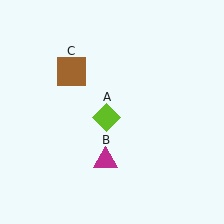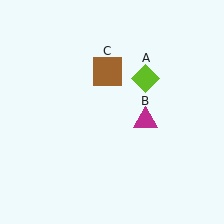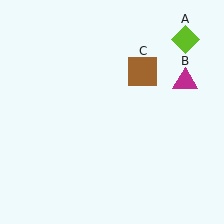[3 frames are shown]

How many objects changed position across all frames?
3 objects changed position: lime diamond (object A), magenta triangle (object B), brown square (object C).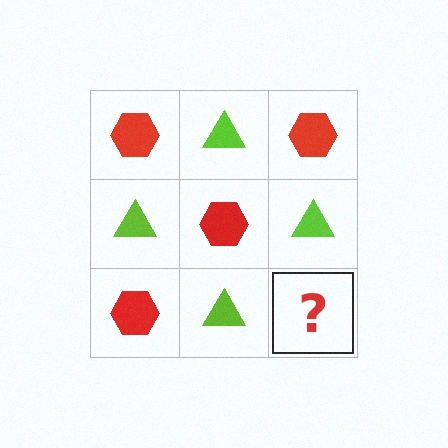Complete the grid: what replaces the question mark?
The question mark should be replaced with a red hexagon.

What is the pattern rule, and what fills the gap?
The rule is that it alternates red hexagon and lime triangle in a checkerboard pattern. The gap should be filled with a red hexagon.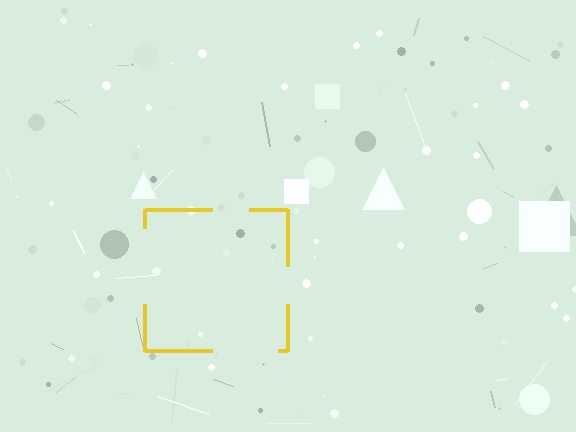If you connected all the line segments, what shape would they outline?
They would outline a square.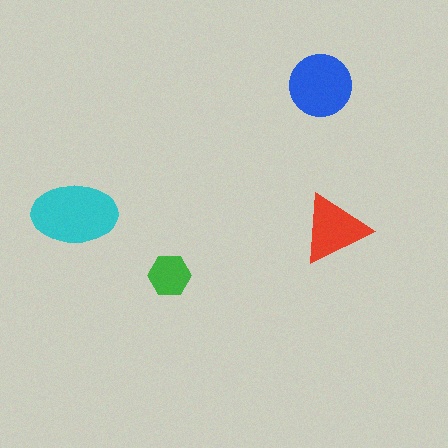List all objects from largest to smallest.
The cyan ellipse, the blue circle, the red triangle, the green hexagon.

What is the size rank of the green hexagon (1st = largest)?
4th.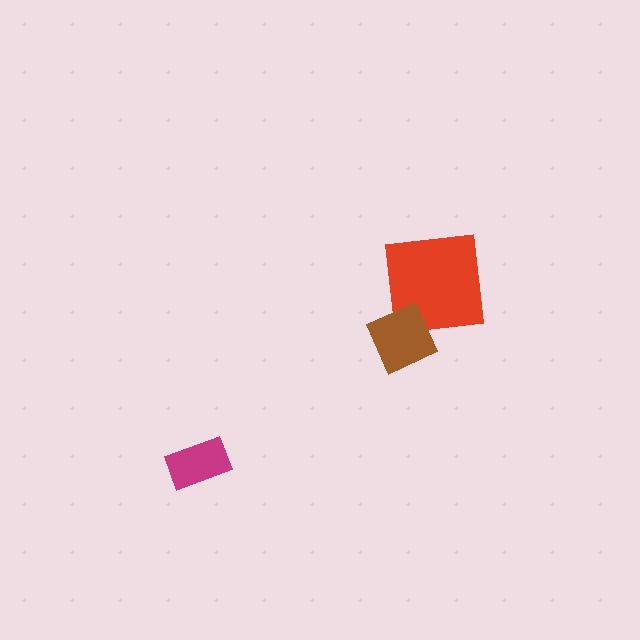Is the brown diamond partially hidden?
No, no other shape covers it.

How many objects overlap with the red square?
1 object overlaps with the red square.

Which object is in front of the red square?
The brown diamond is in front of the red square.